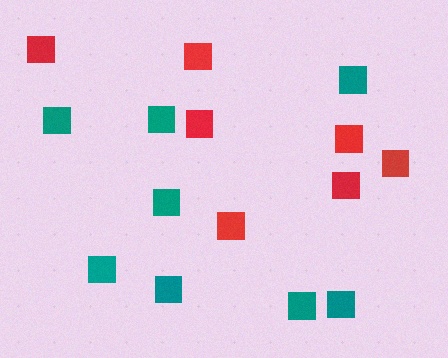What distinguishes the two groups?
There are 2 groups: one group of red squares (7) and one group of teal squares (8).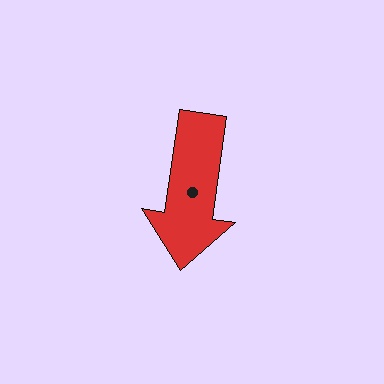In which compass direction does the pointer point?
South.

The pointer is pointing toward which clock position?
Roughly 6 o'clock.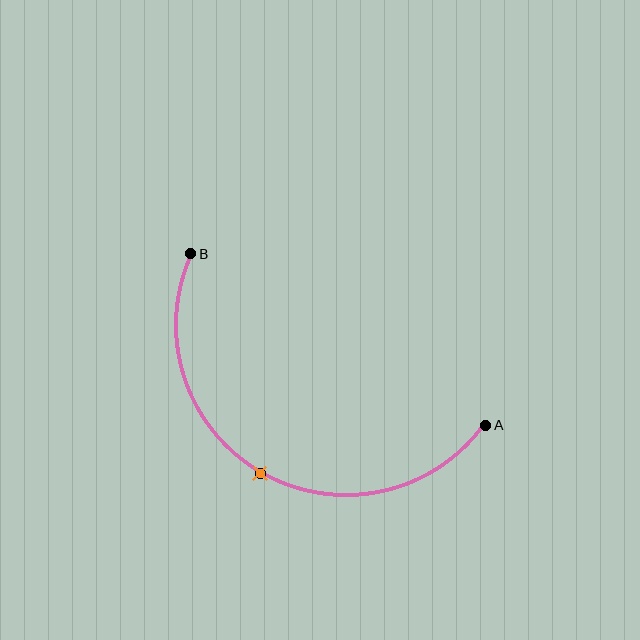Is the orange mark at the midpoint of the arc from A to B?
Yes. The orange mark lies on the arc at equal arc-length from both A and B — it is the arc midpoint.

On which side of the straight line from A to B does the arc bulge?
The arc bulges below the straight line connecting A and B.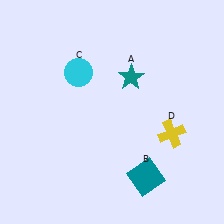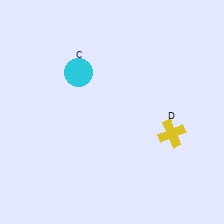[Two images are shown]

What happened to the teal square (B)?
The teal square (B) was removed in Image 2. It was in the bottom-right area of Image 1.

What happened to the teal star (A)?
The teal star (A) was removed in Image 2. It was in the top-right area of Image 1.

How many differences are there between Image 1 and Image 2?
There are 2 differences between the two images.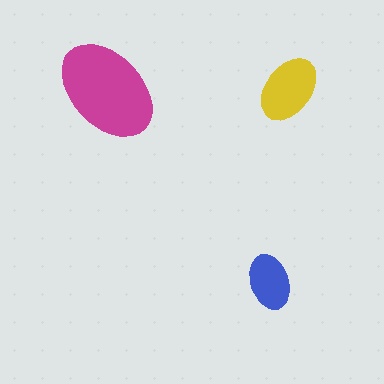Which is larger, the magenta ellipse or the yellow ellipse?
The magenta one.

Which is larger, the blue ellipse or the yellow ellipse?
The yellow one.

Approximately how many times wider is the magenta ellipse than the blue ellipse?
About 2 times wider.